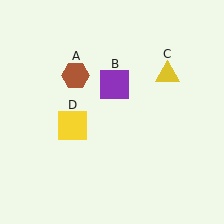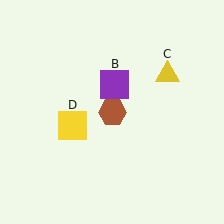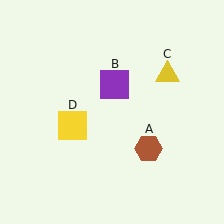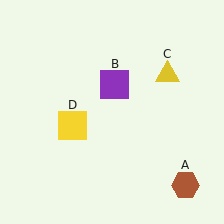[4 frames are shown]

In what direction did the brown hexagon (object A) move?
The brown hexagon (object A) moved down and to the right.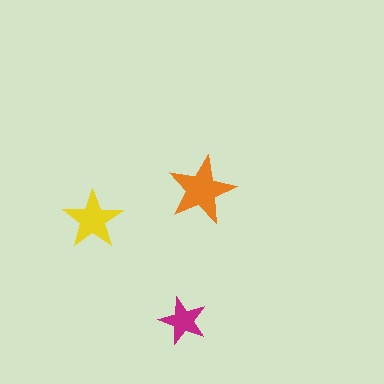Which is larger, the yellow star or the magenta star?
The yellow one.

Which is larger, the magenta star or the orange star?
The orange one.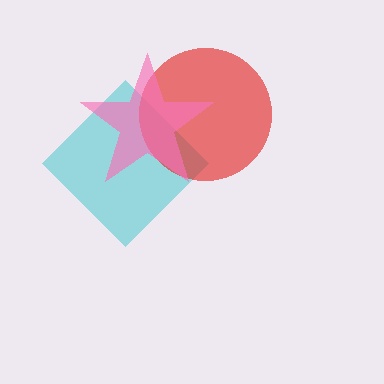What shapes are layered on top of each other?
The layered shapes are: a cyan diamond, a red circle, a pink star.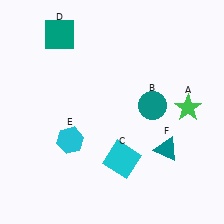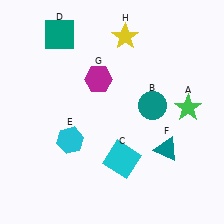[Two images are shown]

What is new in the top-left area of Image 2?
A magenta hexagon (G) was added in the top-left area of Image 2.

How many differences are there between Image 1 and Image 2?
There are 2 differences between the two images.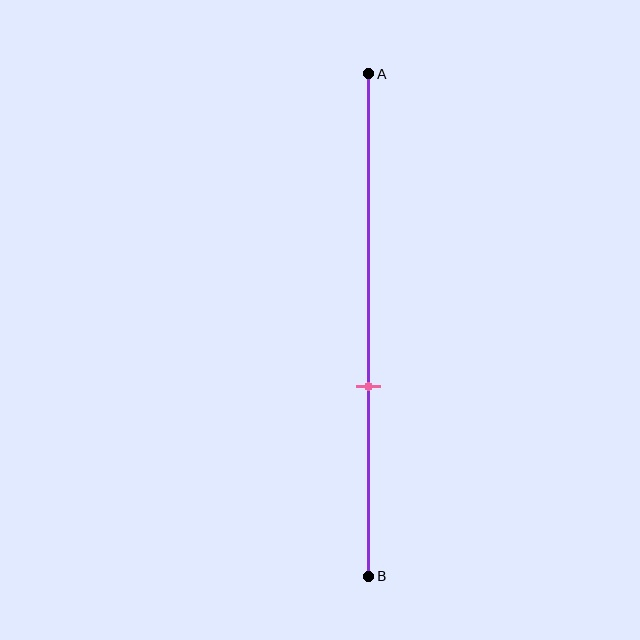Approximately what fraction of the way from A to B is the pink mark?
The pink mark is approximately 60% of the way from A to B.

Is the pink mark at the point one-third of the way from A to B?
No, the mark is at about 60% from A, not at the 33% one-third point.